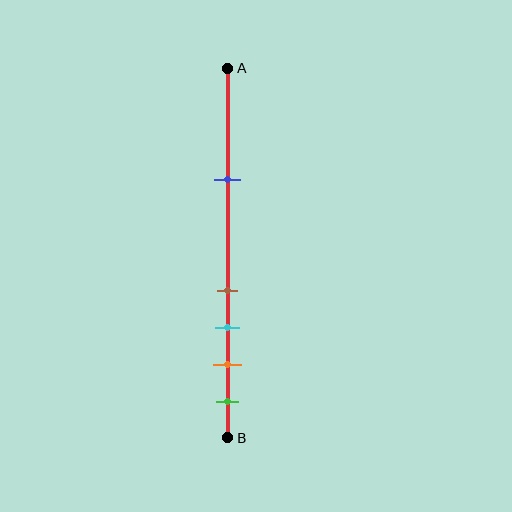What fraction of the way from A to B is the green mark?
The green mark is approximately 90% (0.9) of the way from A to B.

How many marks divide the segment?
There are 5 marks dividing the segment.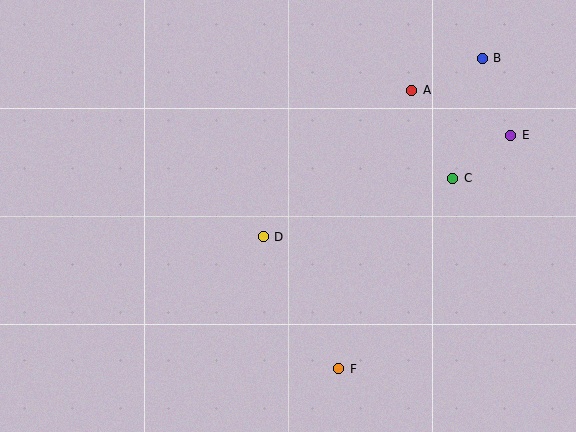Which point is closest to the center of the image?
Point D at (263, 237) is closest to the center.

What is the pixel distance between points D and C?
The distance between D and C is 199 pixels.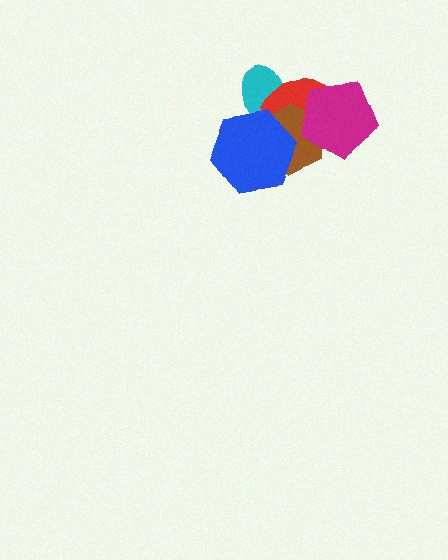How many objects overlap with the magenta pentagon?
2 objects overlap with the magenta pentagon.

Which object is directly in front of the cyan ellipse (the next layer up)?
The red ellipse is directly in front of the cyan ellipse.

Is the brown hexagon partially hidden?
Yes, it is partially covered by another shape.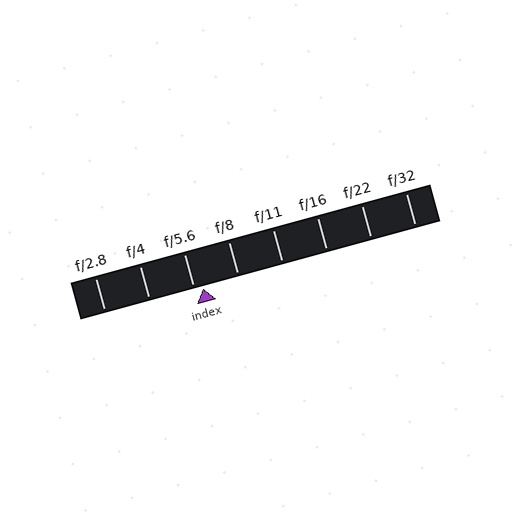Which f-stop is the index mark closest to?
The index mark is closest to f/5.6.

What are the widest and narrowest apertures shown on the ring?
The widest aperture shown is f/2.8 and the narrowest is f/32.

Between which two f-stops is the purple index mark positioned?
The index mark is between f/5.6 and f/8.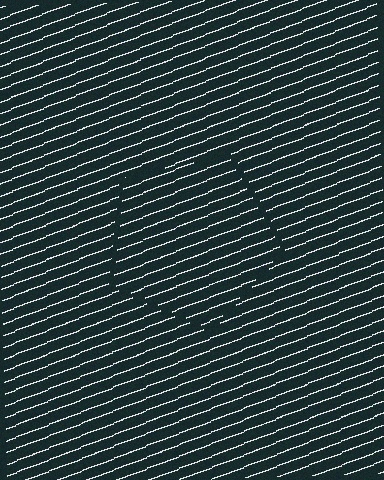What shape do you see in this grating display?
An illusory pentagon. The interior of the shape contains the same grating, shifted by half a period — the contour is defined by the phase discontinuity where line-ends from the inner and outer gratings abut.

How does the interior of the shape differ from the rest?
The interior of the shape contains the same grating, shifted by half a period — the contour is defined by the phase discontinuity where line-ends from the inner and outer gratings abut.